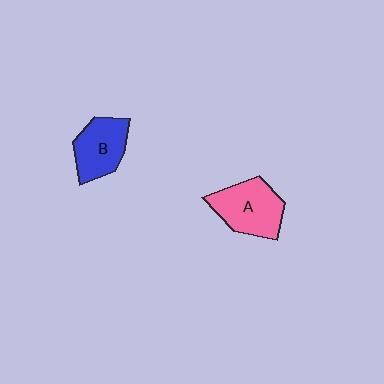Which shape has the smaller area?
Shape B (blue).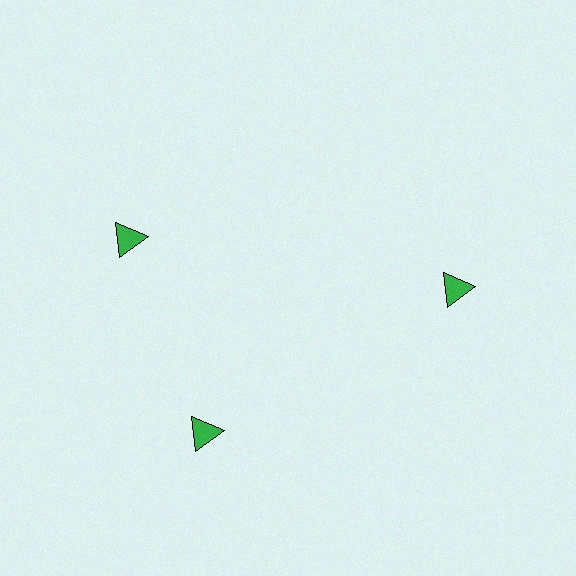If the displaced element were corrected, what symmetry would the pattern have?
It would have 3-fold rotational symmetry — the pattern would map onto itself every 120 degrees.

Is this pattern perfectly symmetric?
No. The 3 green triangles are arranged in a ring, but one element near the 11 o'clock position is rotated out of alignment along the ring, breaking the 3-fold rotational symmetry.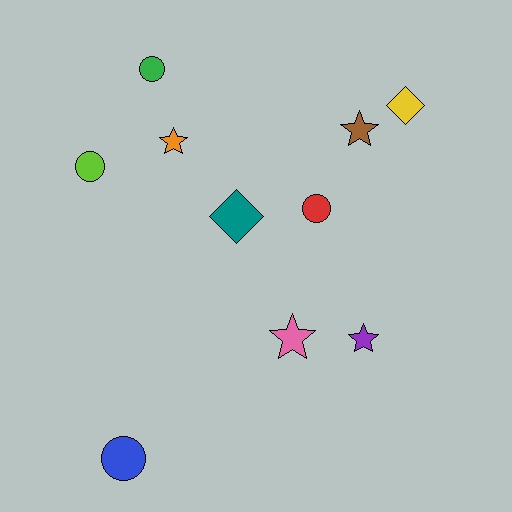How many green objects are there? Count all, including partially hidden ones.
There is 1 green object.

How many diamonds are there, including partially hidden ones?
There are 2 diamonds.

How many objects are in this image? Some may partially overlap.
There are 10 objects.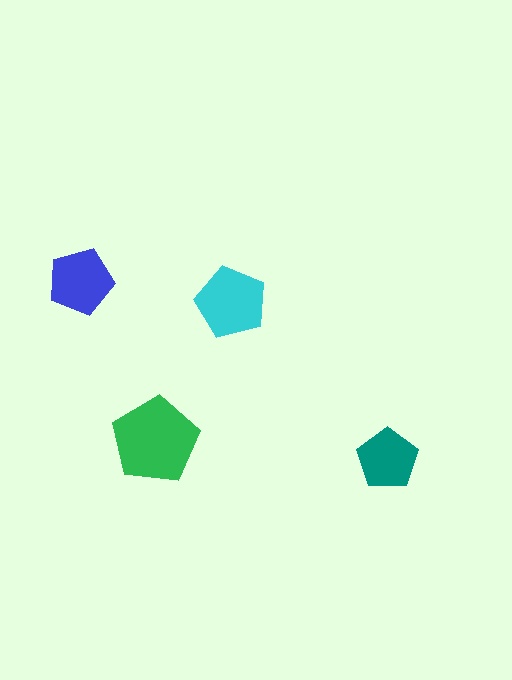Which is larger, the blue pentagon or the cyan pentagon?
The cyan one.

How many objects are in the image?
There are 4 objects in the image.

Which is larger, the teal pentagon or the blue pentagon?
The blue one.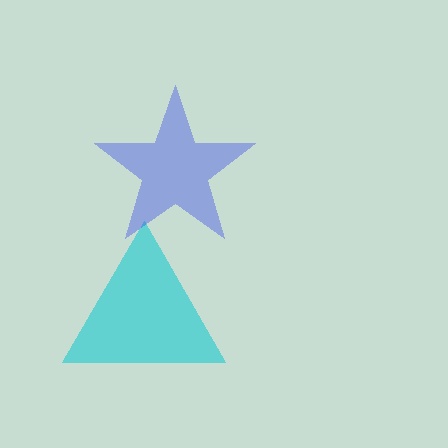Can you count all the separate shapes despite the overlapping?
Yes, there are 2 separate shapes.